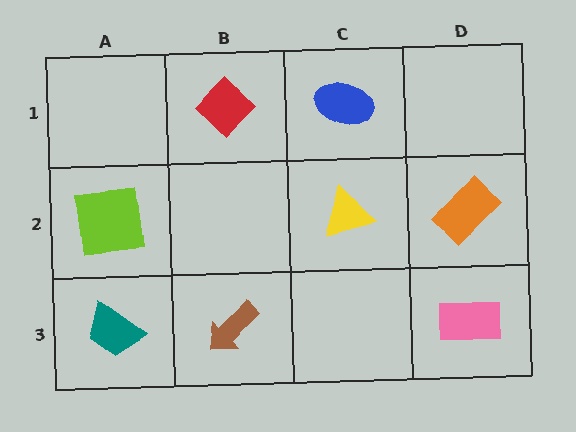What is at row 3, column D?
A pink rectangle.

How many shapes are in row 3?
3 shapes.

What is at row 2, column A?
A lime square.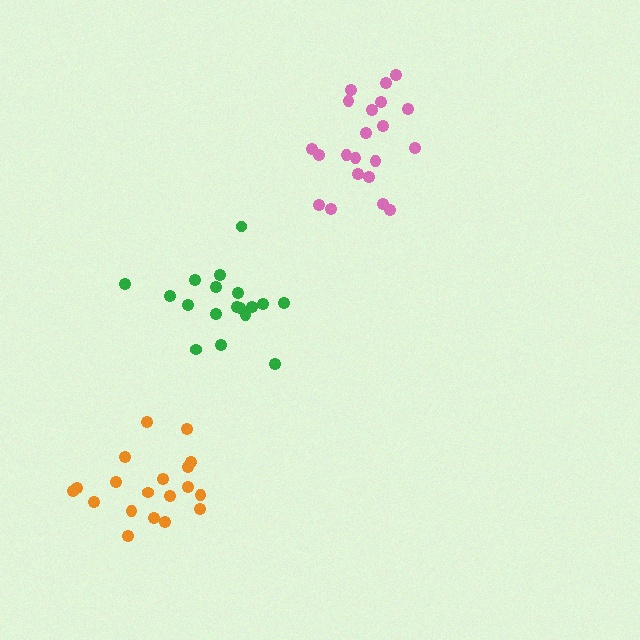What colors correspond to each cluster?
The clusters are colored: green, orange, pink.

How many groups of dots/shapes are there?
There are 3 groups.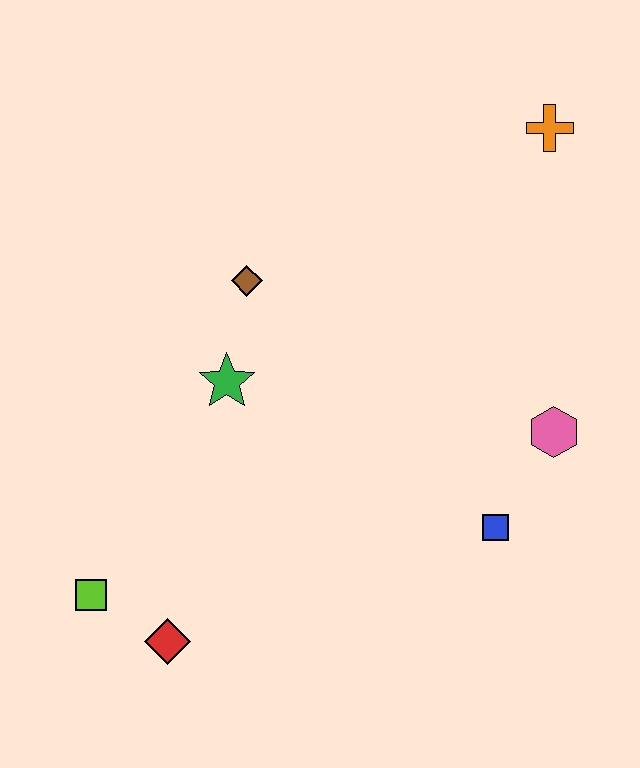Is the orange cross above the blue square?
Yes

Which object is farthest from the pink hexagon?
The lime square is farthest from the pink hexagon.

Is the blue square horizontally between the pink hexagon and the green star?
Yes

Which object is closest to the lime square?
The red diamond is closest to the lime square.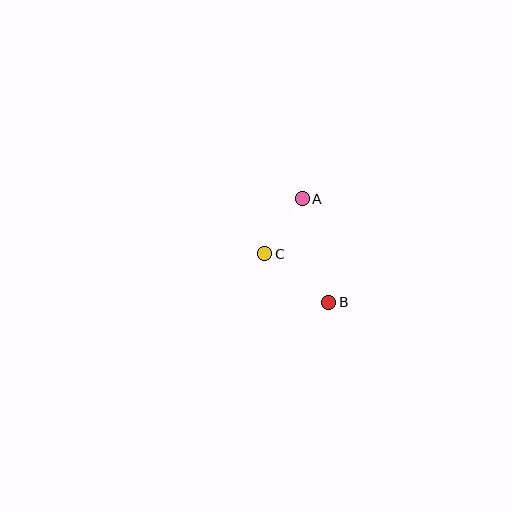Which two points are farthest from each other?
Points A and B are farthest from each other.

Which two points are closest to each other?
Points A and C are closest to each other.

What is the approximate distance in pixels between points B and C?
The distance between B and C is approximately 81 pixels.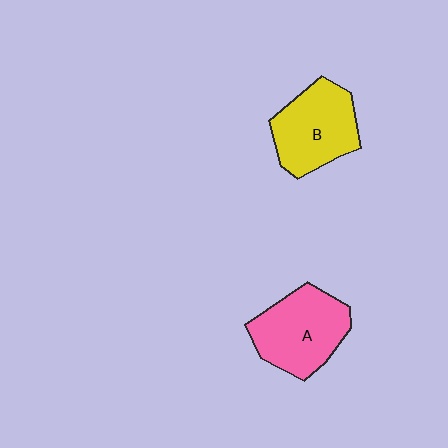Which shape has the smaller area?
Shape B (yellow).